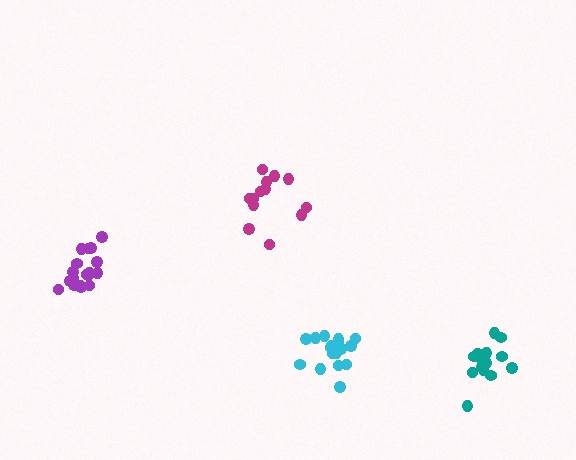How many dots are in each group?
Group 1: 18 dots, Group 2: 16 dots, Group 3: 13 dots, Group 4: 17 dots (64 total).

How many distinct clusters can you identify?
There are 4 distinct clusters.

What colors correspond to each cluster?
The clusters are colored: purple, teal, magenta, cyan.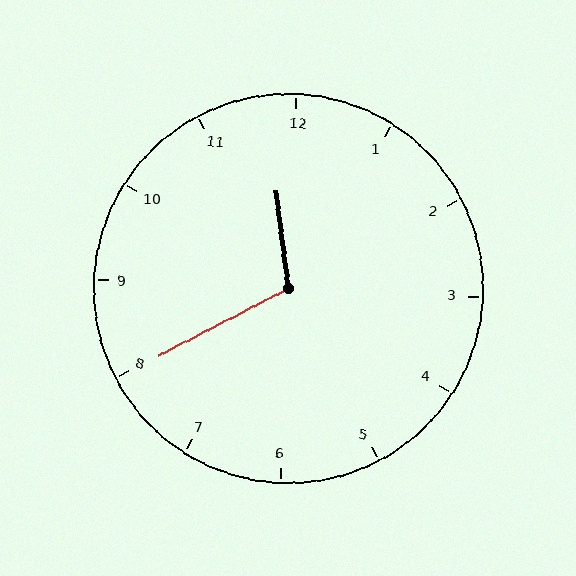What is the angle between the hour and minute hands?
Approximately 110 degrees.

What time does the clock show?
11:40.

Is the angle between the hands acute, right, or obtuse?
It is obtuse.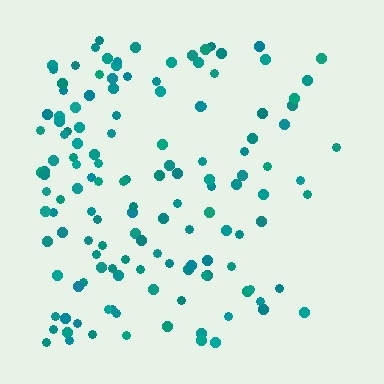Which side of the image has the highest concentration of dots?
The left.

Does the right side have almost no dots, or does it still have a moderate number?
Still a moderate number, just noticeably fewer than the left.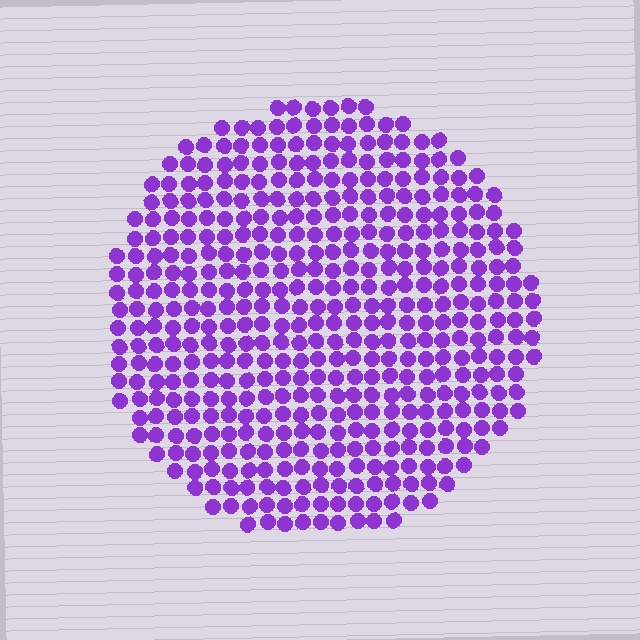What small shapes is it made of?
It is made of small circles.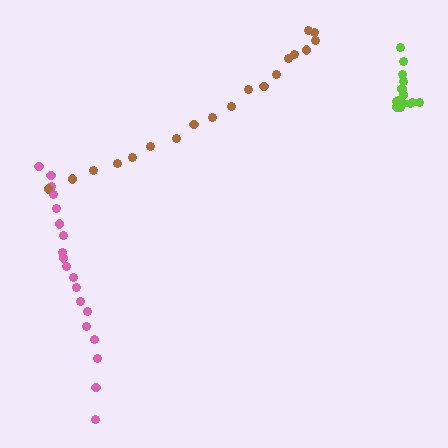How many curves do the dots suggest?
There are 3 distinct paths.